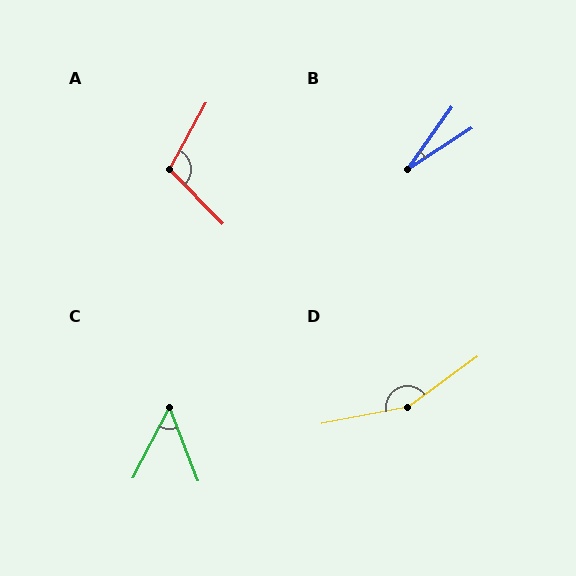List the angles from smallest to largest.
B (22°), C (48°), A (107°), D (154°).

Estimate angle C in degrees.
Approximately 48 degrees.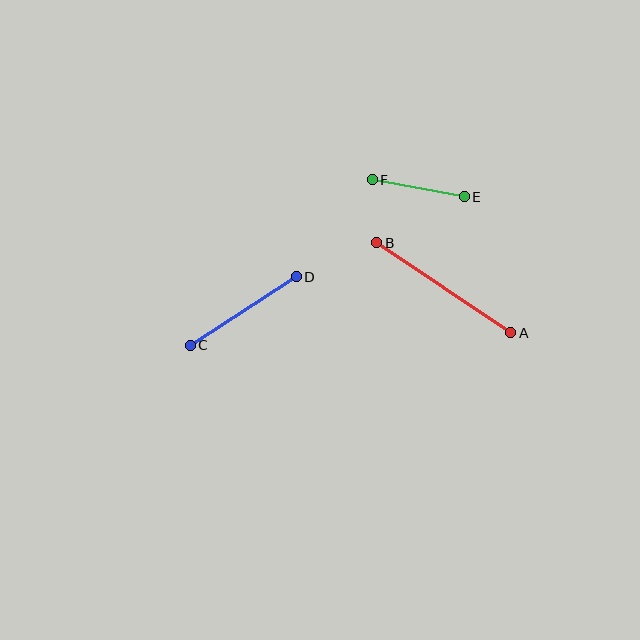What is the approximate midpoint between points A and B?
The midpoint is at approximately (444, 288) pixels.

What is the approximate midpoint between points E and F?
The midpoint is at approximately (418, 188) pixels.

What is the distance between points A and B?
The distance is approximately 161 pixels.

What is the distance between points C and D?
The distance is approximately 126 pixels.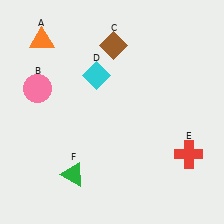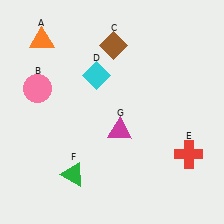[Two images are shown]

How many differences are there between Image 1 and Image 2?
There is 1 difference between the two images.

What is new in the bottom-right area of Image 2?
A magenta triangle (G) was added in the bottom-right area of Image 2.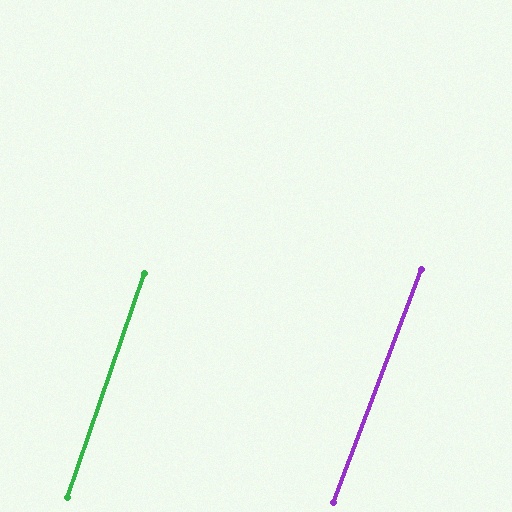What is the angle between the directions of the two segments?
Approximately 1 degree.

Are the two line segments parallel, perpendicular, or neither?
Parallel — their directions differ by only 1.5°.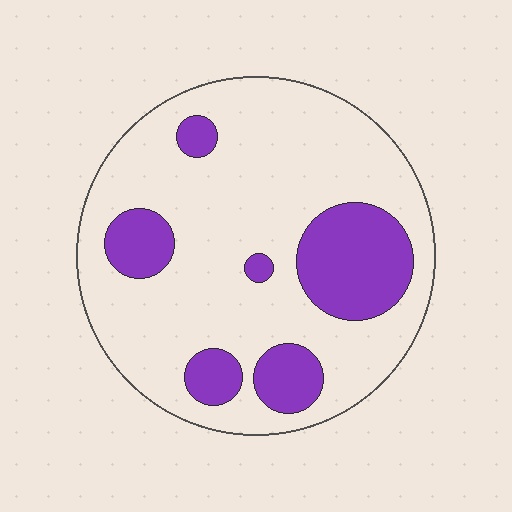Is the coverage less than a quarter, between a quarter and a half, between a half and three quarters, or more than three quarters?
Less than a quarter.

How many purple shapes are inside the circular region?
6.